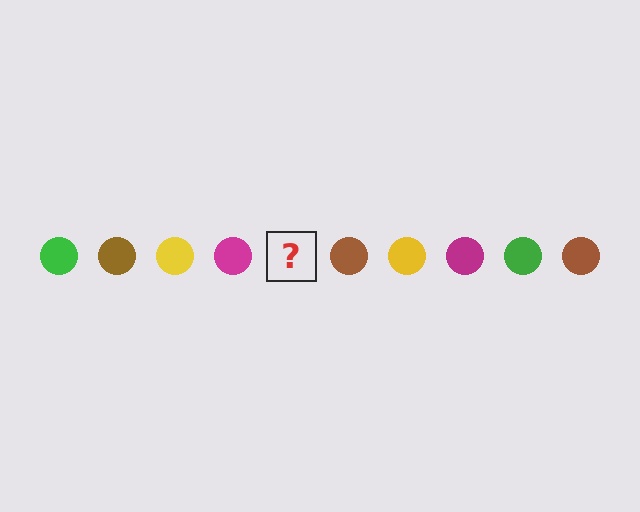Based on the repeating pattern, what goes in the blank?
The blank should be a green circle.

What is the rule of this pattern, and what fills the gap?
The rule is that the pattern cycles through green, brown, yellow, magenta circles. The gap should be filled with a green circle.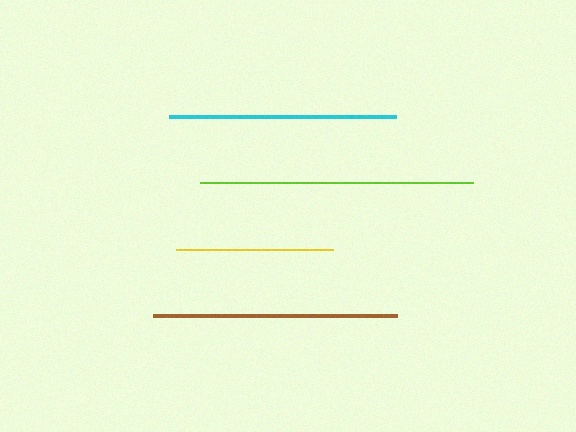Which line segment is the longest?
The lime line is the longest at approximately 273 pixels.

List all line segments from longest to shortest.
From longest to shortest: lime, brown, cyan, yellow.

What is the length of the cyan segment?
The cyan segment is approximately 226 pixels long.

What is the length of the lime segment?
The lime segment is approximately 273 pixels long.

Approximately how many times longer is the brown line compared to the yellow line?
The brown line is approximately 1.6 times the length of the yellow line.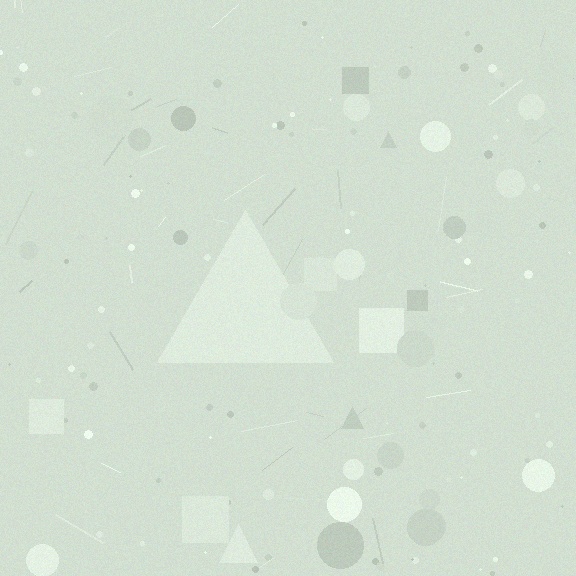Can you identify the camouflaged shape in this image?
The camouflaged shape is a triangle.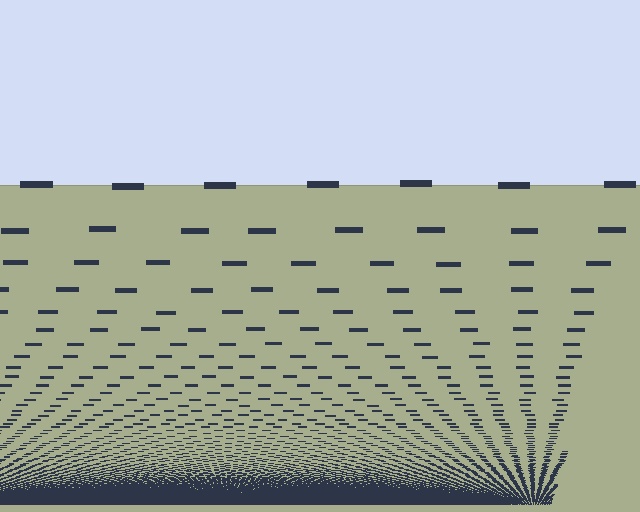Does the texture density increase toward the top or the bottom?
Density increases toward the bottom.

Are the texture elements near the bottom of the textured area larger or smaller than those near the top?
Smaller. The gradient is inverted — elements near the bottom are smaller and denser.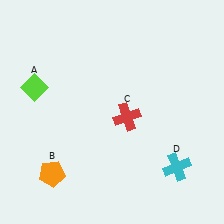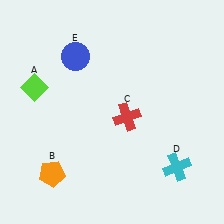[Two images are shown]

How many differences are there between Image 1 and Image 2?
There is 1 difference between the two images.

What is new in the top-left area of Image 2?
A blue circle (E) was added in the top-left area of Image 2.